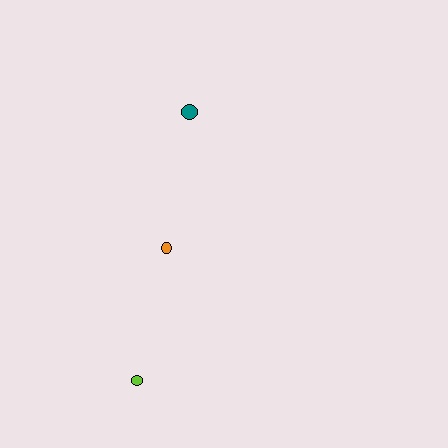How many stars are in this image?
There are no stars.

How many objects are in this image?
There are 3 objects.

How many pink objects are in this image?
There are no pink objects.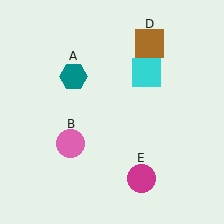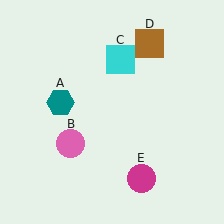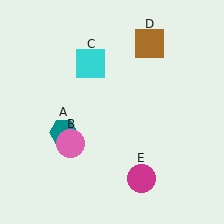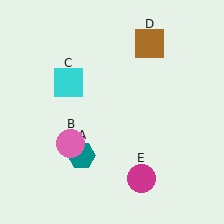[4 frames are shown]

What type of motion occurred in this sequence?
The teal hexagon (object A), cyan square (object C) rotated counterclockwise around the center of the scene.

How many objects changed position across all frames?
2 objects changed position: teal hexagon (object A), cyan square (object C).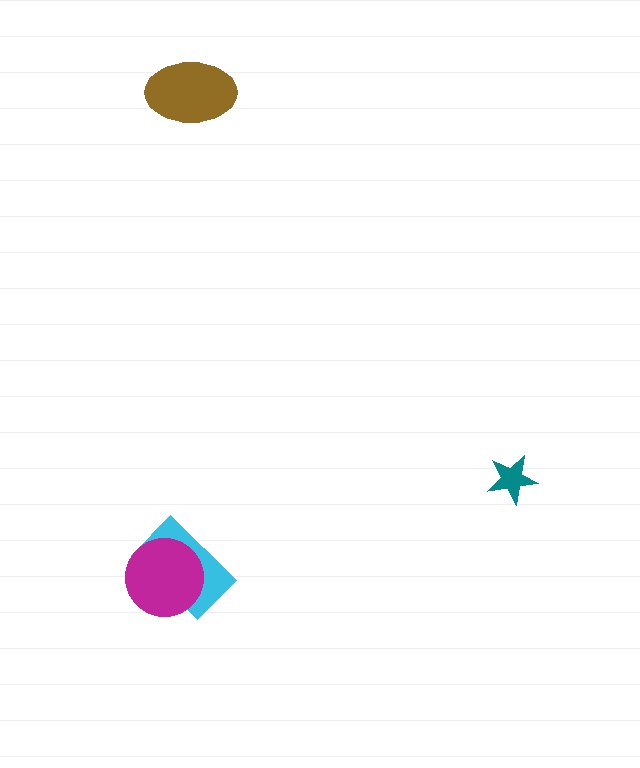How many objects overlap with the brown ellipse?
0 objects overlap with the brown ellipse.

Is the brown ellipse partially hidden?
No, no other shape covers it.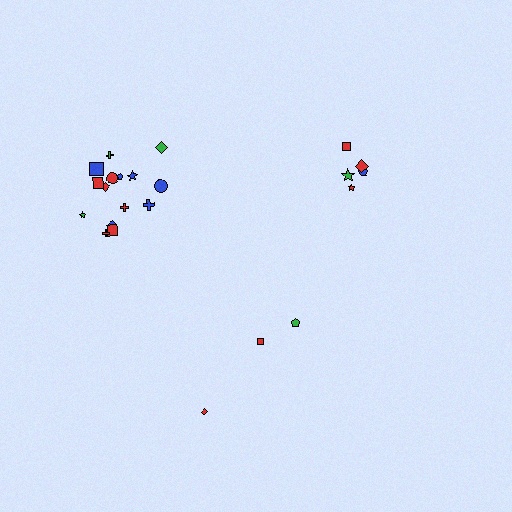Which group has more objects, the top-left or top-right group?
The top-left group.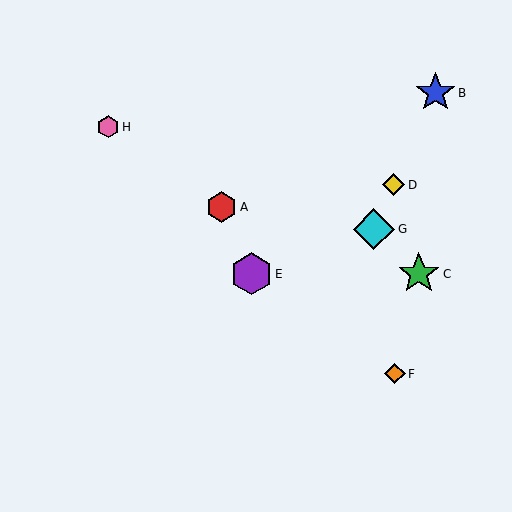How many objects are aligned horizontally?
2 objects (C, E) are aligned horizontally.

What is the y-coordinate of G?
Object G is at y≈229.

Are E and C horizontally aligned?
Yes, both are at y≈274.